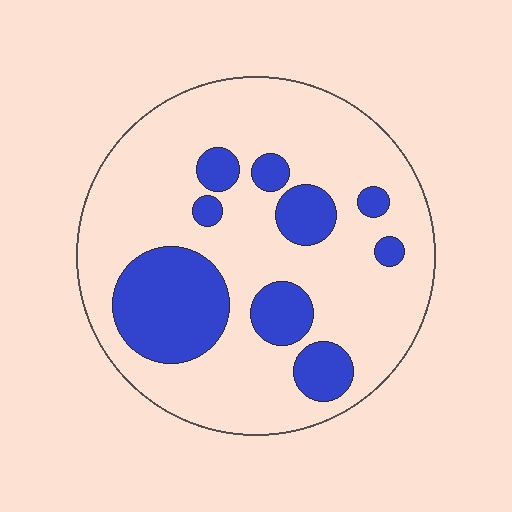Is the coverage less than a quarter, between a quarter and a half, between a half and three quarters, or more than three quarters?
Less than a quarter.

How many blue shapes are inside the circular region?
9.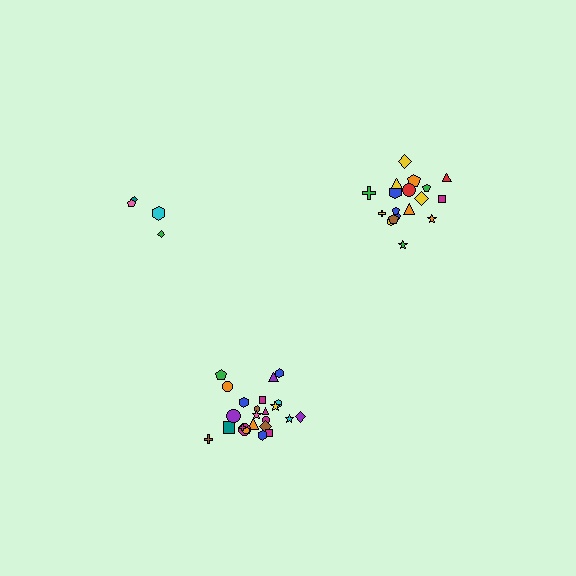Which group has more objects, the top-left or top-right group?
The top-right group.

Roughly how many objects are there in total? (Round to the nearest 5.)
Roughly 45 objects in total.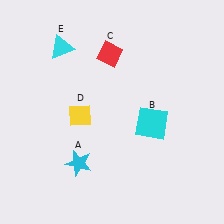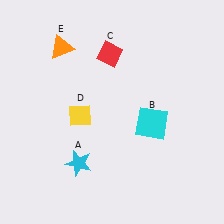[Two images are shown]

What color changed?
The triangle (E) changed from cyan in Image 1 to orange in Image 2.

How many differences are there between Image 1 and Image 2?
There is 1 difference between the two images.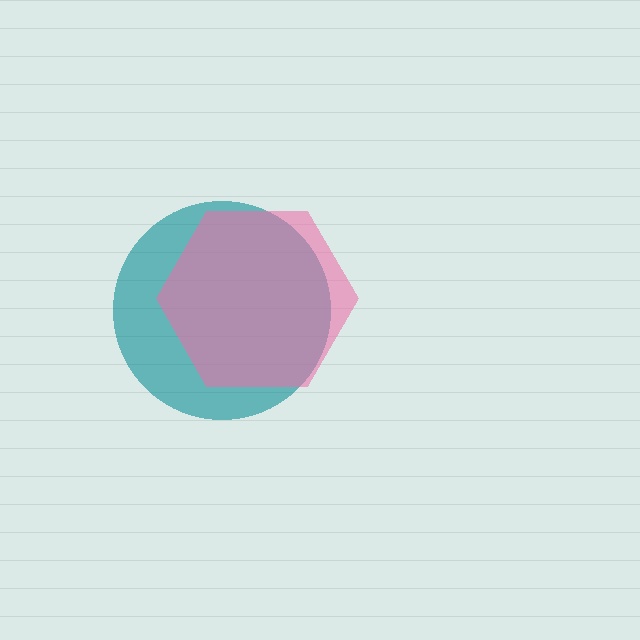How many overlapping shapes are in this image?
There are 2 overlapping shapes in the image.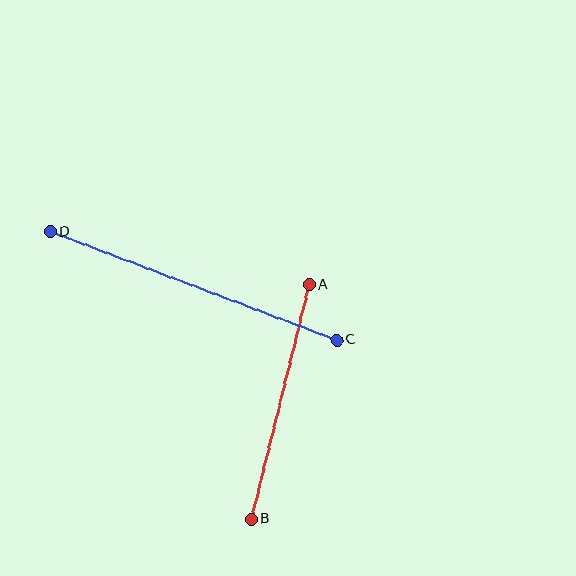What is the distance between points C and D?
The distance is approximately 306 pixels.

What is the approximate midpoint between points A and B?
The midpoint is at approximately (280, 402) pixels.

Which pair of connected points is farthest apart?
Points C and D are farthest apart.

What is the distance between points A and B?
The distance is approximately 242 pixels.